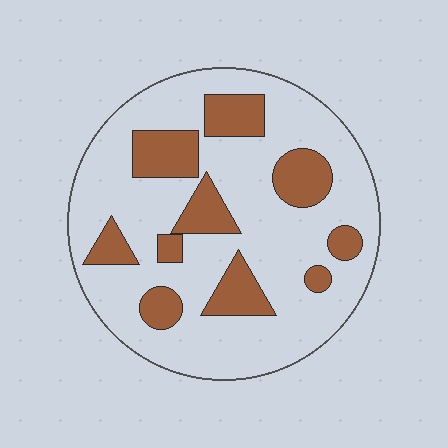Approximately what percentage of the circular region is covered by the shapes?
Approximately 25%.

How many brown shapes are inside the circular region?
10.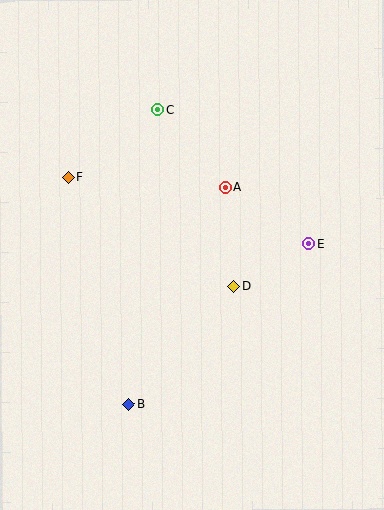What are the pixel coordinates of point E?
Point E is at (309, 244).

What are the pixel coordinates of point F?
Point F is at (68, 177).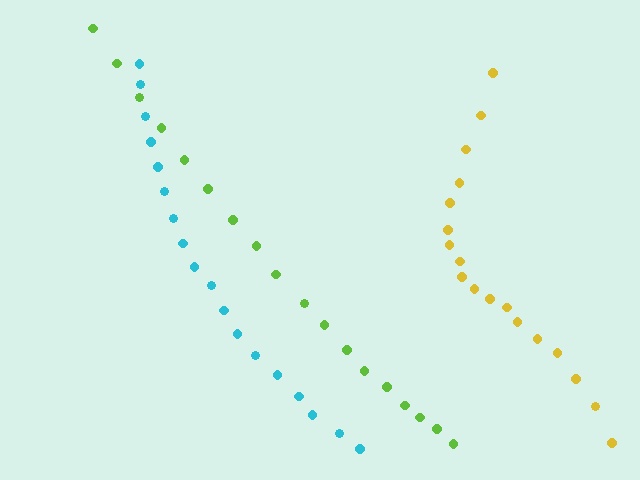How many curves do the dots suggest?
There are 3 distinct paths.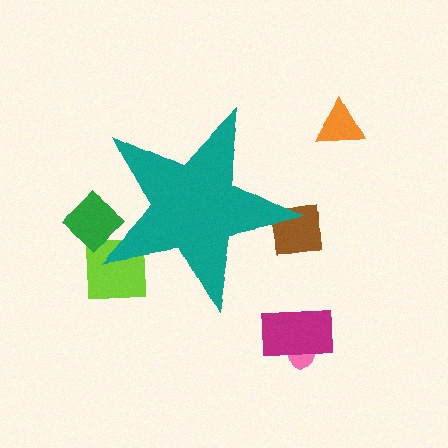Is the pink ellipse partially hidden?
No, the pink ellipse is fully visible.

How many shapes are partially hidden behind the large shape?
3 shapes are partially hidden.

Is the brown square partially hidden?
Yes, the brown square is partially hidden behind the teal star.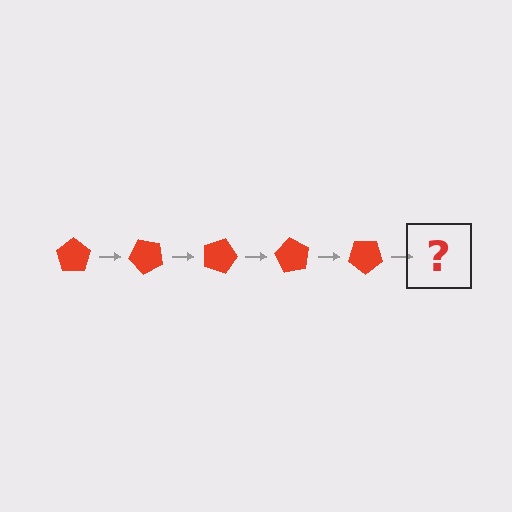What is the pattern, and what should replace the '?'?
The pattern is that the pentagon rotates 45 degrees each step. The '?' should be a red pentagon rotated 225 degrees.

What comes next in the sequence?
The next element should be a red pentagon rotated 225 degrees.